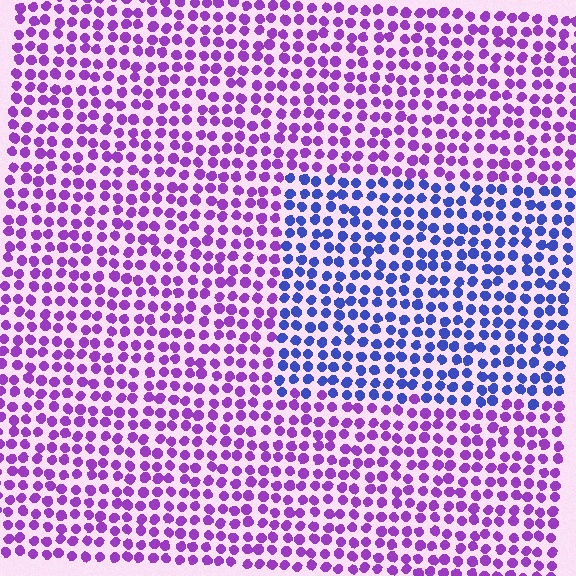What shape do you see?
I see a rectangle.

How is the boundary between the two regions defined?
The boundary is defined purely by a slight shift in hue (about 51 degrees). Spacing, size, and orientation are identical on both sides.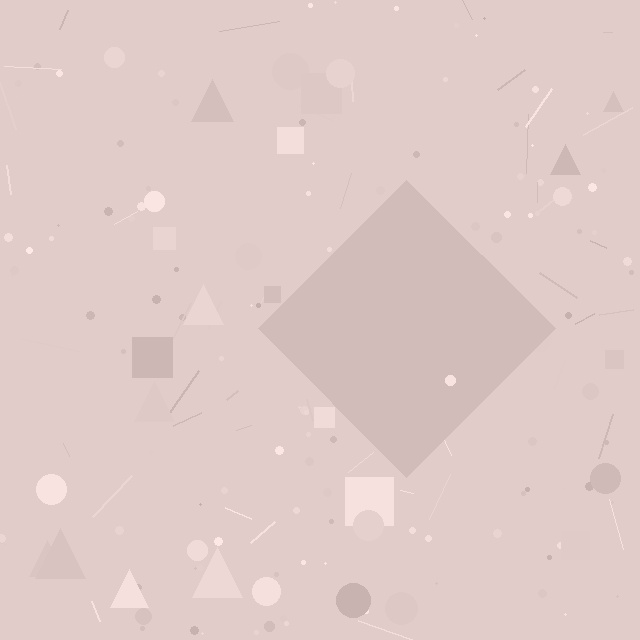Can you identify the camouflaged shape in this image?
The camouflaged shape is a diamond.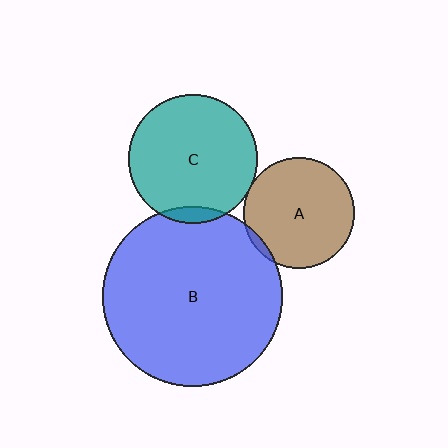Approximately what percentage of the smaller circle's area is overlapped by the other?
Approximately 5%.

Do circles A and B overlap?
Yes.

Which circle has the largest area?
Circle B (blue).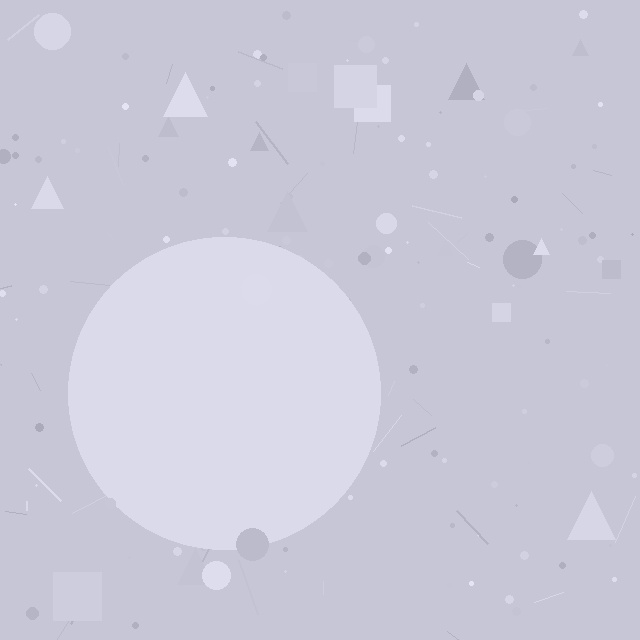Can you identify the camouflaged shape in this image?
The camouflaged shape is a circle.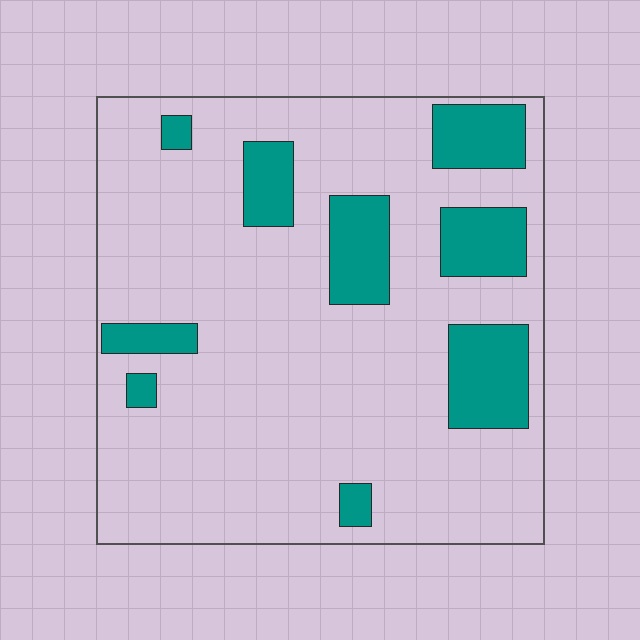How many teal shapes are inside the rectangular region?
9.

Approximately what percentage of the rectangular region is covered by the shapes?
Approximately 20%.